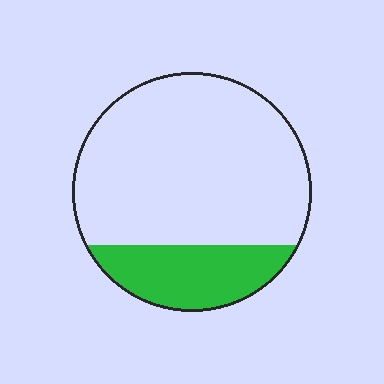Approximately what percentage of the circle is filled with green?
Approximately 25%.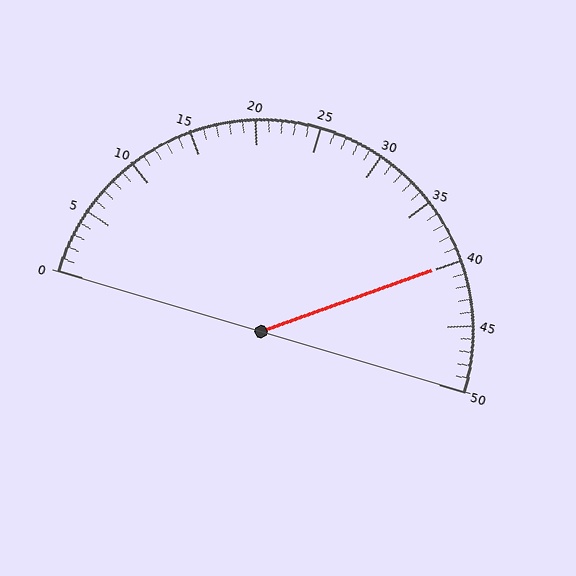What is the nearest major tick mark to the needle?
The nearest major tick mark is 40.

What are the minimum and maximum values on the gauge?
The gauge ranges from 0 to 50.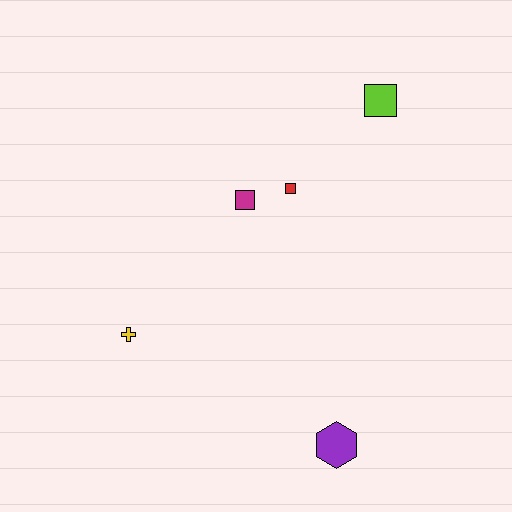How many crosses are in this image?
There is 1 cross.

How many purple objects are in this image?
There is 1 purple object.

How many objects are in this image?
There are 5 objects.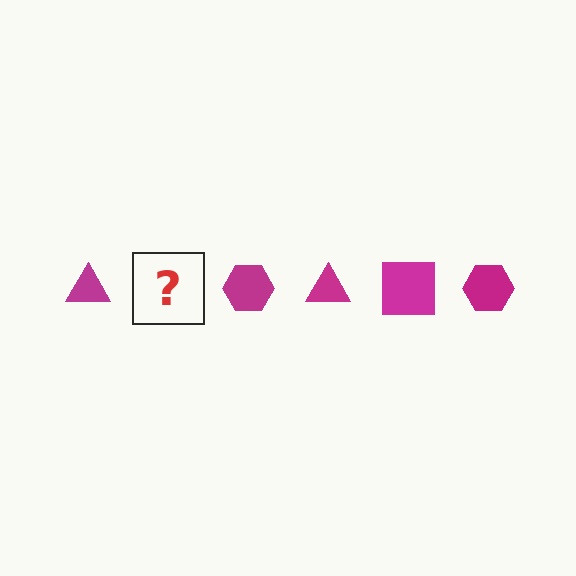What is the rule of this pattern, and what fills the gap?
The rule is that the pattern cycles through triangle, square, hexagon shapes in magenta. The gap should be filled with a magenta square.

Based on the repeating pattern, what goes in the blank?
The blank should be a magenta square.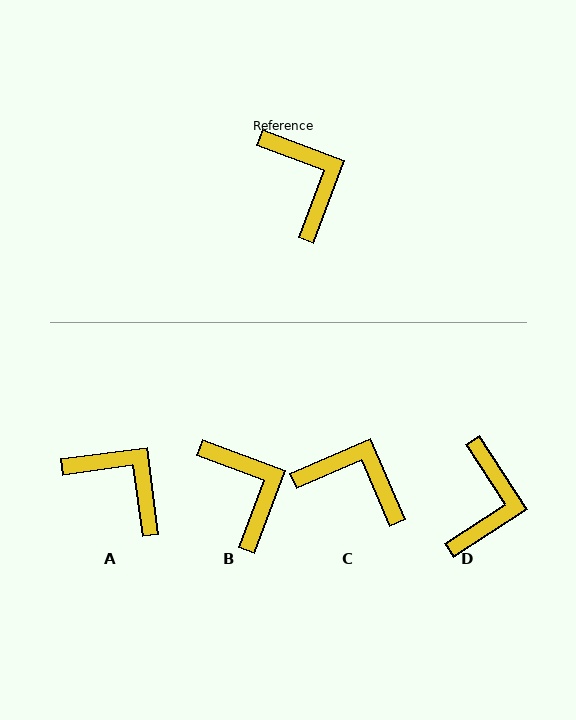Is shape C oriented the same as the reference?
No, it is off by about 44 degrees.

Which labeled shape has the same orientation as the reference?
B.